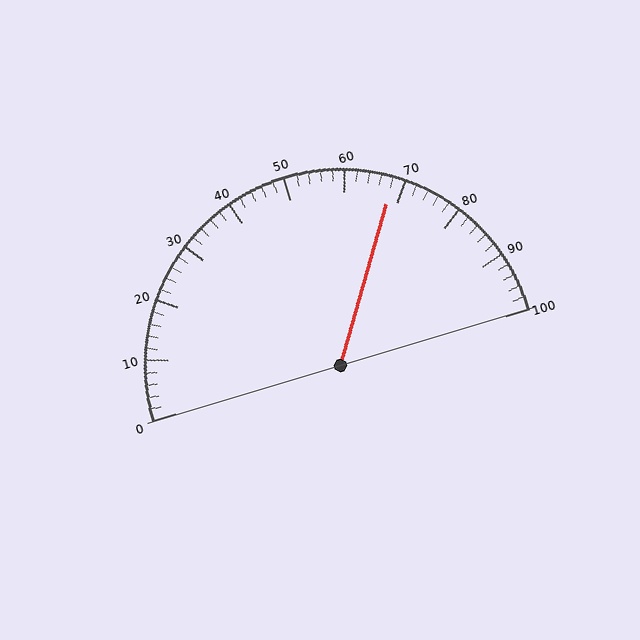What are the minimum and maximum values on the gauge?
The gauge ranges from 0 to 100.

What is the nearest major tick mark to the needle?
The nearest major tick mark is 70.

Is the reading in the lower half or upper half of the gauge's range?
The reading is in the upper half of the range (0 to 100).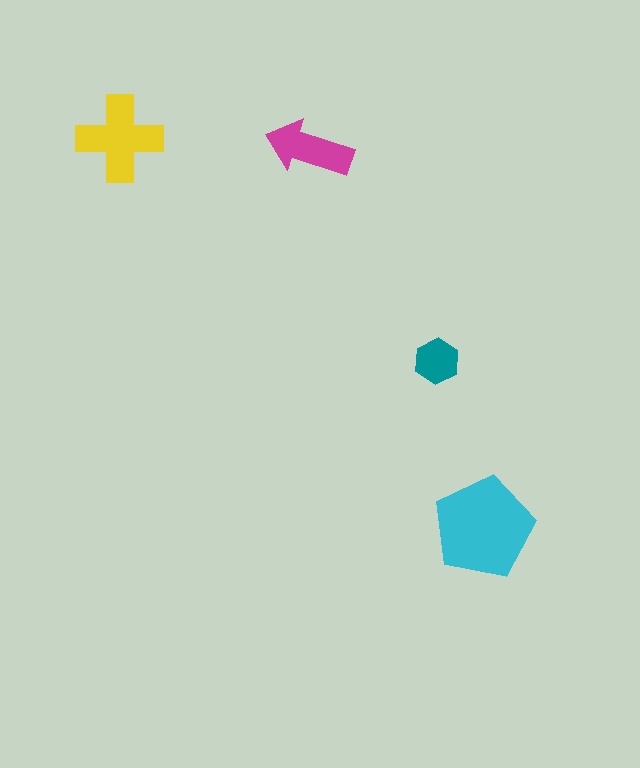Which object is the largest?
The cyan pentagon.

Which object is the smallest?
The teal hexagon.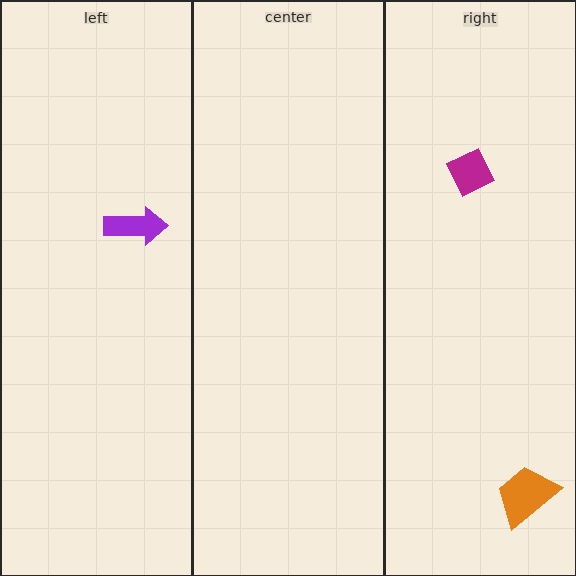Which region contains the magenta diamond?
The right region.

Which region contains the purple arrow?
The left region.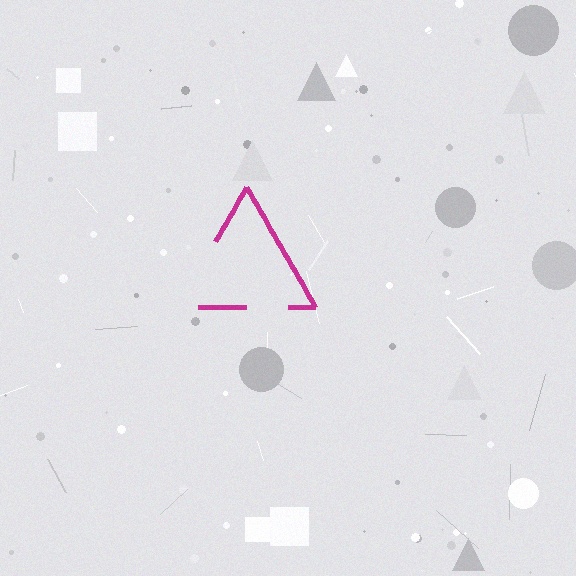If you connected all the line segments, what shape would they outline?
They would outline a triangle.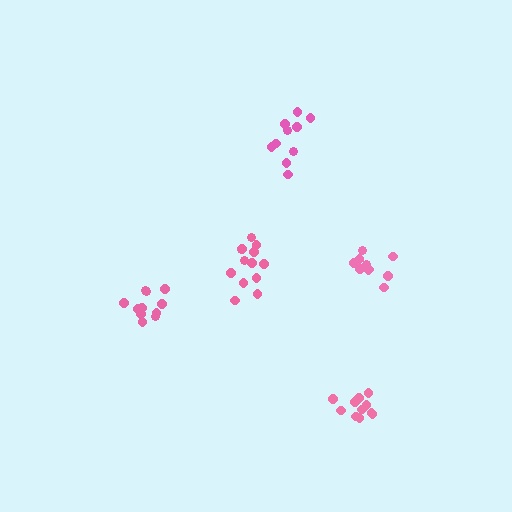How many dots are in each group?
Group 1: 11 dots, Group 2: 13 dots, Group 3: 11 dots, Group 4: 12 dots, Group 5: 10 dots (57 total).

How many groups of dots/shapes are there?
There are 5 groups.